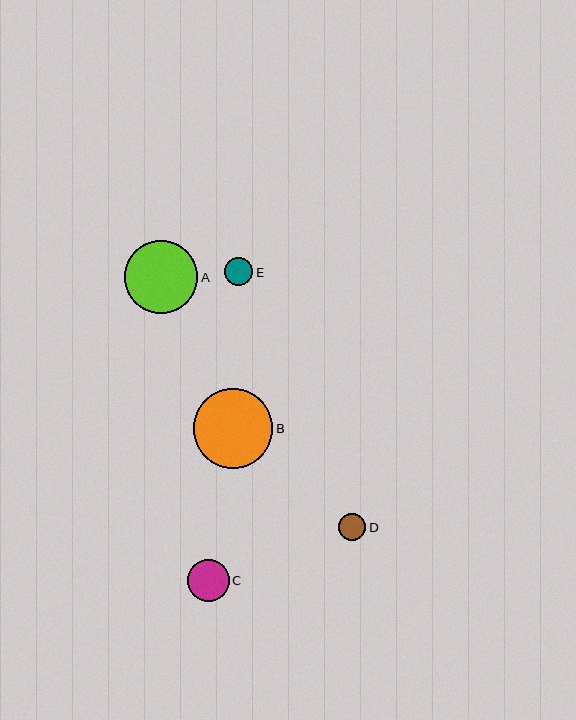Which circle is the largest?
Circle B is the largest with a size of approximately 80 pixels.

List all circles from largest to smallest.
From largest to smallest: B, A, C, E, D.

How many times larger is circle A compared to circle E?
Circle A is approximately 2.6 times the size of circle E.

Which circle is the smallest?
Circle D is the smallest with a size of approximately 27 pixels.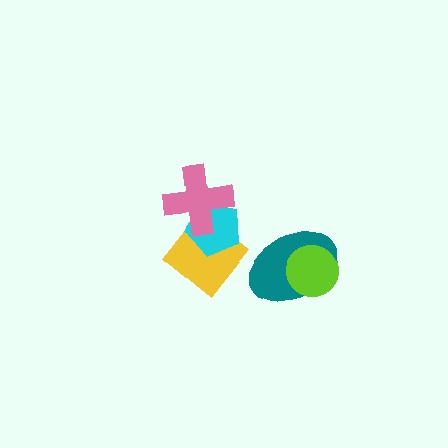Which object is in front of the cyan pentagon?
The pink cross is in front of the cyan pentagon.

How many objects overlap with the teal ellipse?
1 object overlaps with the teal ellipse.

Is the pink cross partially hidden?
No, no other shape covers it.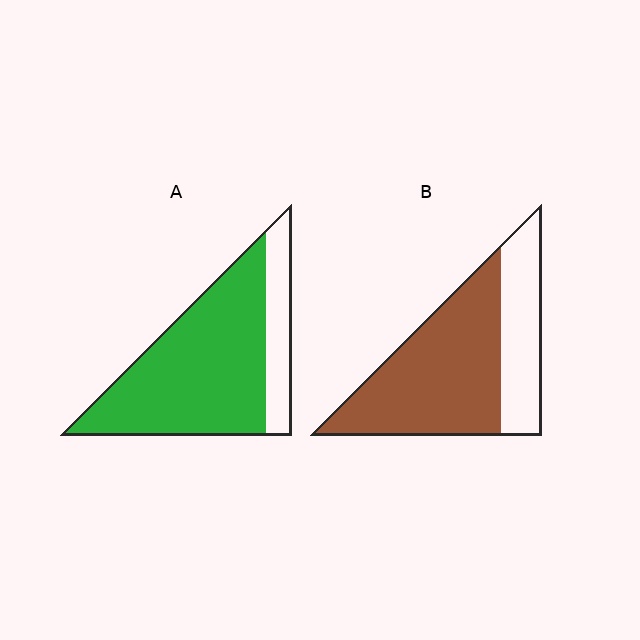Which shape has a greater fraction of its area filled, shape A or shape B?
Shape A.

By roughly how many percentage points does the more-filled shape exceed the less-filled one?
By roughly 10 percentage points (A over B).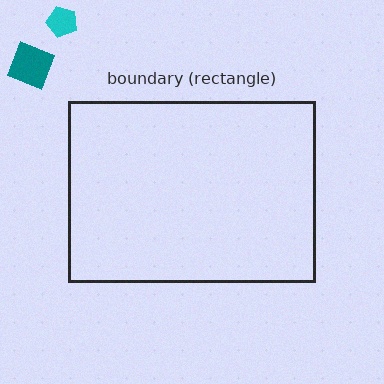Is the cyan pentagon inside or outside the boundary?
Outside.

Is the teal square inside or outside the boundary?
Outside.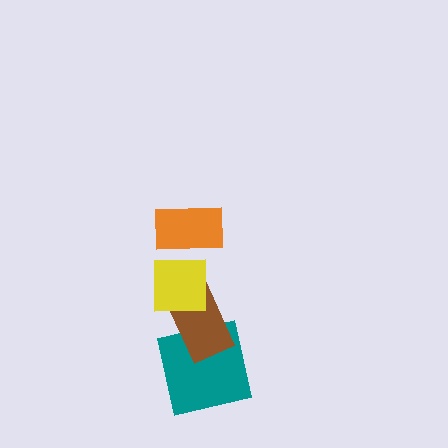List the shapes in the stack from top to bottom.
From top to bottom: the orange rectangle, the yellow square, the brown rectangle, the teal square.